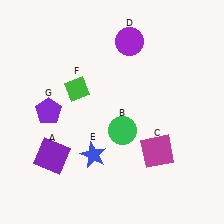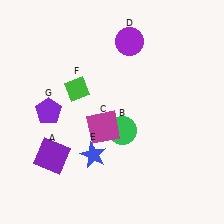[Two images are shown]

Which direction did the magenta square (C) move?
The magenta square (C) moved left.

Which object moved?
The magenta square (C) moved left.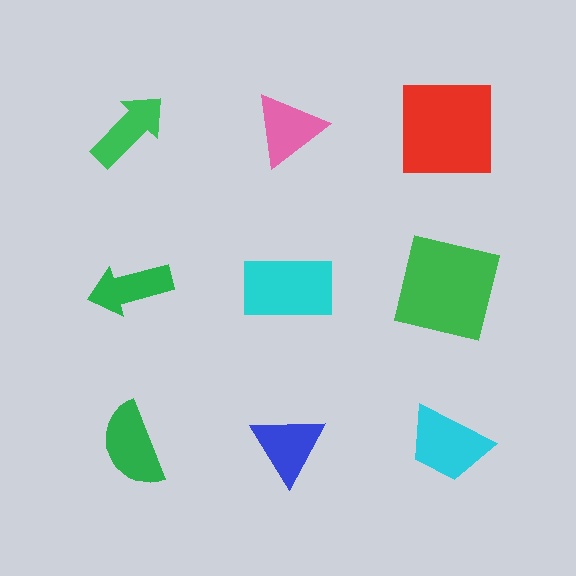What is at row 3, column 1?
A green semicircle.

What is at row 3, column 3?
A cyan trapezoid.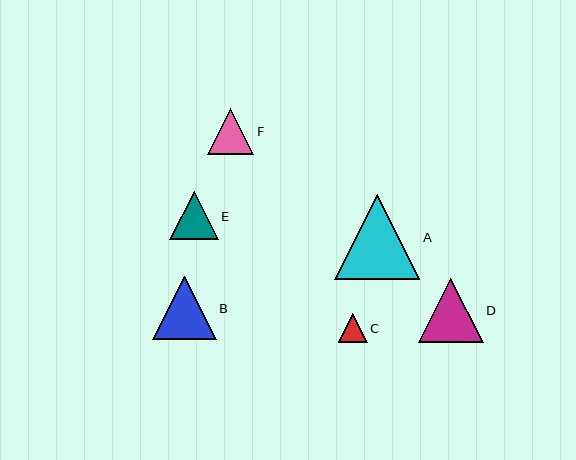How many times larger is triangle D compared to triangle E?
Triangle D is approximately 1.3 times the size of triangle E.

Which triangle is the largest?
Triangle A is the largest with a size of approximately 85 pixels.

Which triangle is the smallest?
Triangle C is the smallest with a size of approximately 29 pixels.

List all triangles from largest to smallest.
From largest to smallest: A, D, B, E, F, C.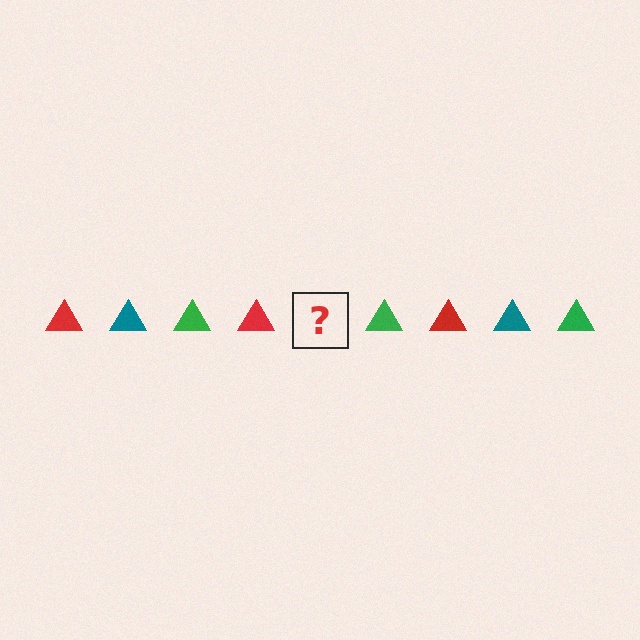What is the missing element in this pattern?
The missing element is a teal triangle.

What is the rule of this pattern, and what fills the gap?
The rule is that the pattern cycles through red, teal, green triangles. The gap should be filled with a teal triangle.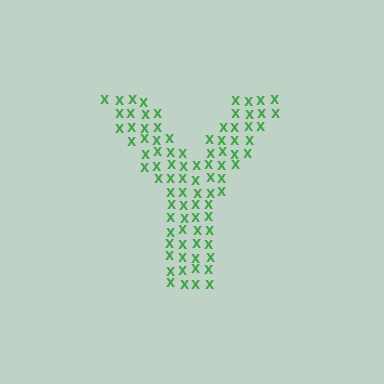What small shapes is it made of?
It is made of small letter X's.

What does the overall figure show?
The overall figure shows the letter Y.